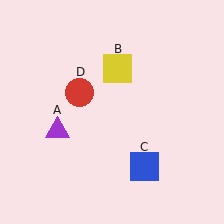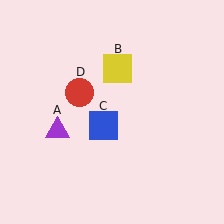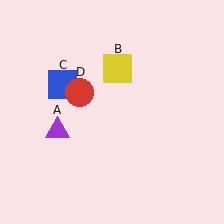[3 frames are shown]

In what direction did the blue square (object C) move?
The blue square (object C) moved up and to the left.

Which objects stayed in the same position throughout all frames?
Purple triangle (object A) and yellow square (object B) and red circle (object D) remained stationary.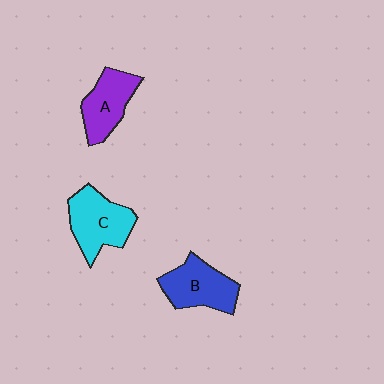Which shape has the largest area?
Shape C (cyan).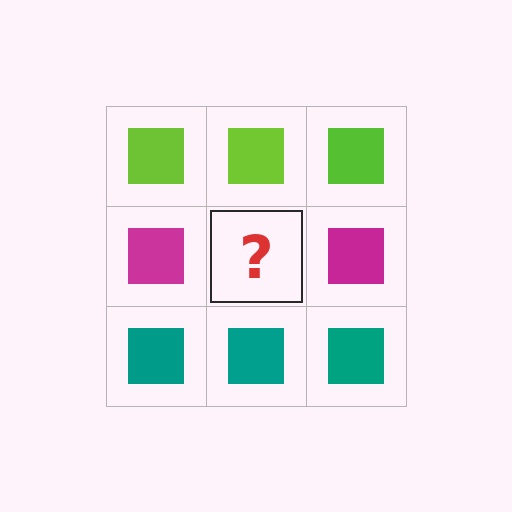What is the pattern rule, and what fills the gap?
The rule is that each row has a consistent color. The gap should be filled with a magenta square.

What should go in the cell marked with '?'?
The missing cell should contain a magenta square.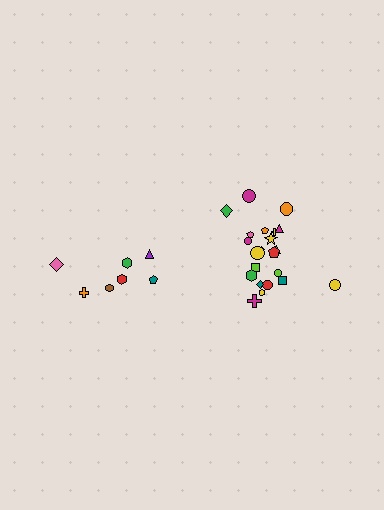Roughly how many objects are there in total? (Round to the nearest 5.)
Roughly 30 objects in total.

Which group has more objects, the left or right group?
The right group.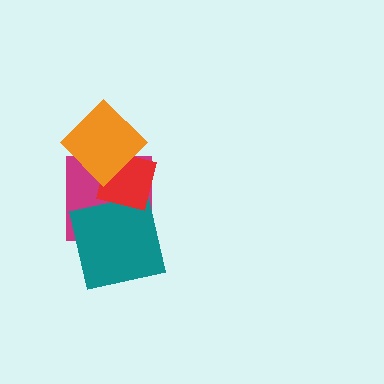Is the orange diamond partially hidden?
No, no other shape covers it.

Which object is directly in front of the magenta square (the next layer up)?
The teal square is directly in front of the magenta square.